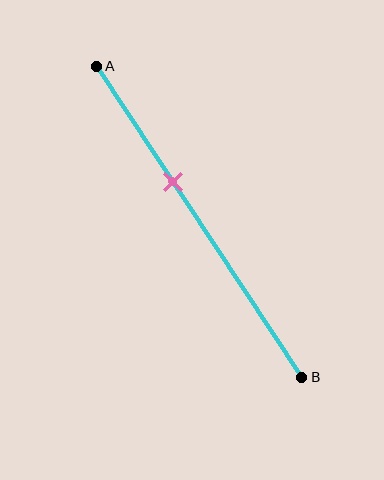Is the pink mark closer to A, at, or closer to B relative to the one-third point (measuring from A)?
The pink mark is closer to point B than the one-third point of segment AB.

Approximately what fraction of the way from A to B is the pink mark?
The pink mark is approximately 35% of the way from A to B.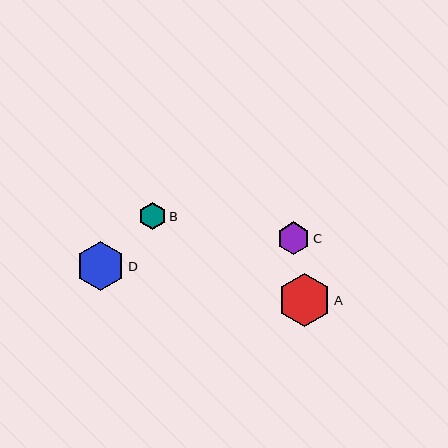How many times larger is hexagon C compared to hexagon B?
Hexagon C is approximately 1.2 times the size of hexagon B.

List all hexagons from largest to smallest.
From largest to smallest: A, D, C, B.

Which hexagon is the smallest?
Hexagon B is the smallest with a size of approximately 27 pixels.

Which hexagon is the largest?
Hexagon A is the largest with a size of approximately 53 pixels.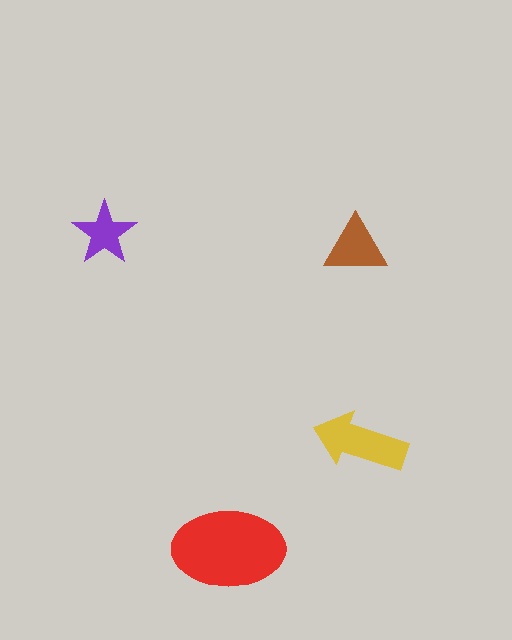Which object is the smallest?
The purple star.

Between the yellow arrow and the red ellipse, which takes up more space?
The red ellipse.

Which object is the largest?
The red ellipse.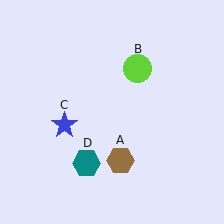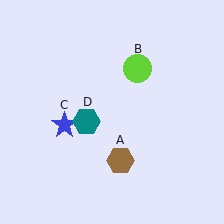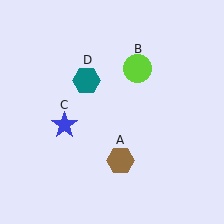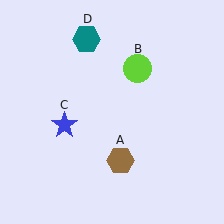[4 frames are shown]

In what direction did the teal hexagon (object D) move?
The teal hexagon (object D) moved up.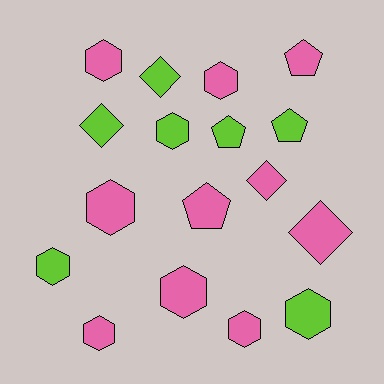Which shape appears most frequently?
Hexagon, with 9 objects.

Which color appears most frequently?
Pink, with 10 objects.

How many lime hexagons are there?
There are 3 lime hexagons.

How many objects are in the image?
There are 17 objects.